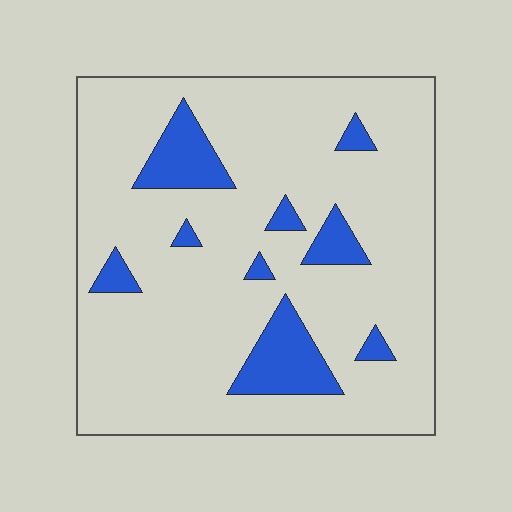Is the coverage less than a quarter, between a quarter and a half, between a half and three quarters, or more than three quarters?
Less than a quarter.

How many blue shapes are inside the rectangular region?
9.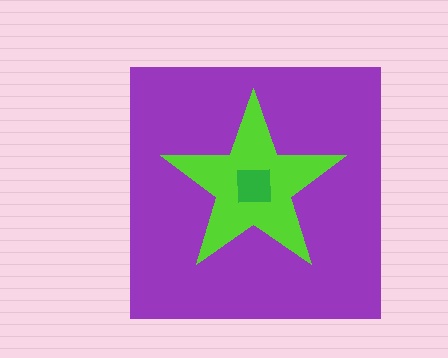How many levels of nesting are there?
3.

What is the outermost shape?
The purple square.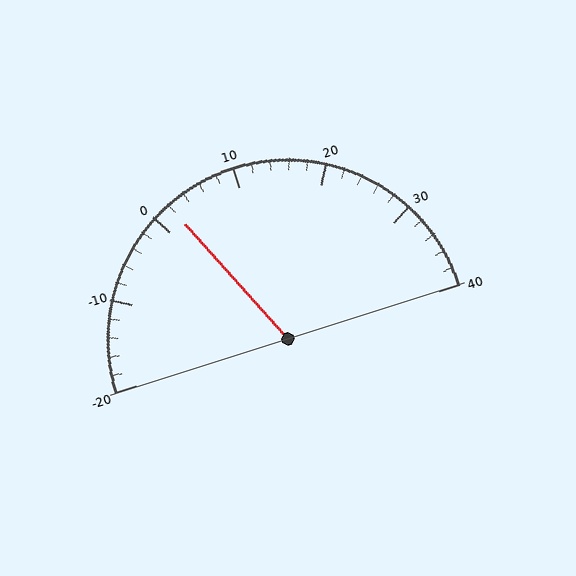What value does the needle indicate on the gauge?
The needle indicates approximately 2.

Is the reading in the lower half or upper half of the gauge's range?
The reading is in the lower half of the range (-20 to 40).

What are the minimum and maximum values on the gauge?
The gauge ranges from -20 to 40.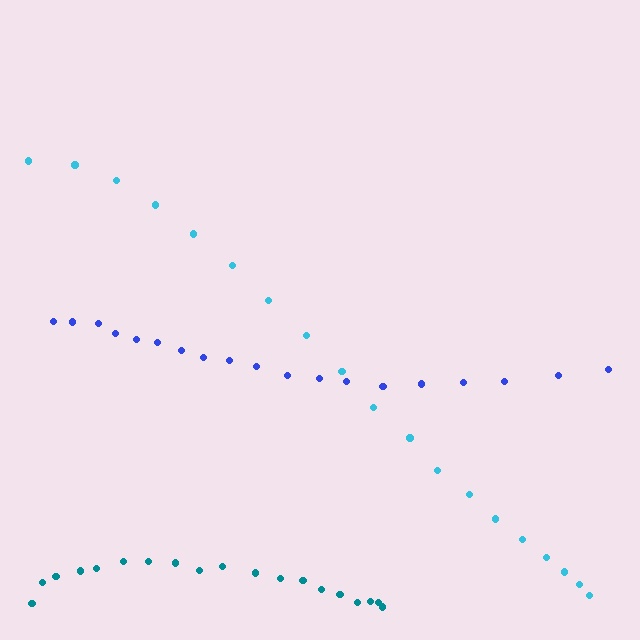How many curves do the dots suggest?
There are 3 distinct paths.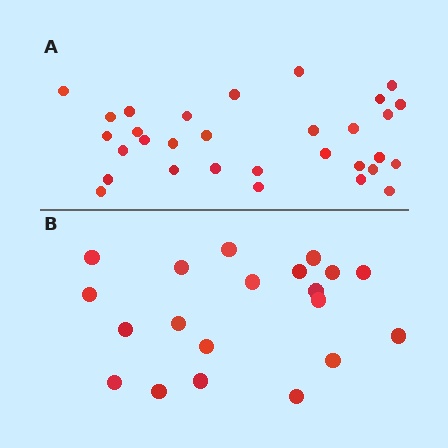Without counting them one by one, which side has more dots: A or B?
Region A (the top region) has more dots.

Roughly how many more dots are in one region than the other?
Region A has roughly 12 or so more dots than region B.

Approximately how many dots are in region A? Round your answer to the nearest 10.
About 30 dots. (The exact count is 31, which rounds to 30.)